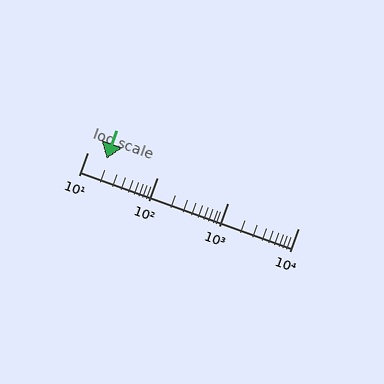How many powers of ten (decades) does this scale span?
The scale spans 3 decades, from 10 to 10000.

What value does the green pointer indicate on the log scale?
The pointer indicates approximately 19.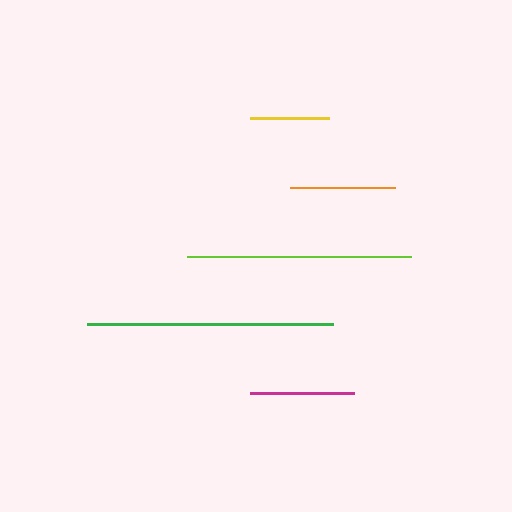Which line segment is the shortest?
The yellow line is the shortest at approximately 79 pixels.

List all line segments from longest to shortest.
From longest to shortest: green, lime, orange, magenta, yellow.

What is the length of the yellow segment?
The yellow segment is approximately 79 pixels long.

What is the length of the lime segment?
The lime segment is approximately 224 pixels long.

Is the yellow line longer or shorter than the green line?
The green line is longer than the yellow line.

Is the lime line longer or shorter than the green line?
The green line is longer than the lime line.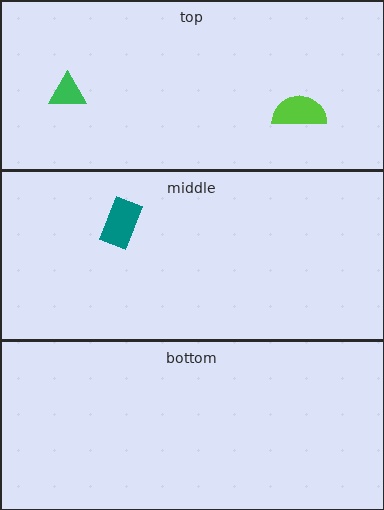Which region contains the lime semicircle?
The top region.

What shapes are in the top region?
The lime semicircle, the green triangle.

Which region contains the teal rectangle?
The middle region.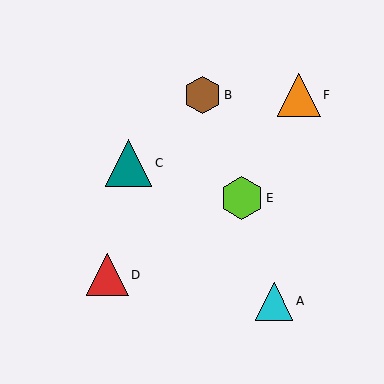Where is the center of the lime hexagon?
The center of the lime hexagon is at (242, 198).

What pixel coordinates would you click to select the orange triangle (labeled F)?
Click at (299, 95) to select the orange triangle F.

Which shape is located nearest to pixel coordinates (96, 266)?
The red triangle (labeled D) at (107, 275) is nearest to that location.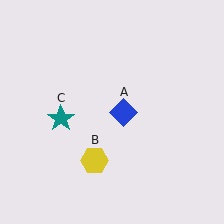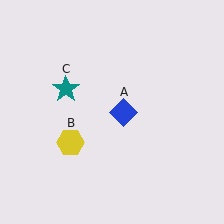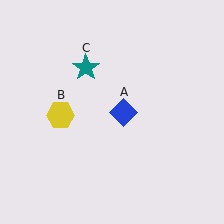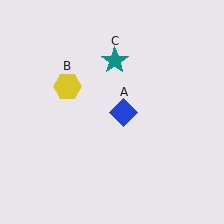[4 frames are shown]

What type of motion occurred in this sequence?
The yellow hexagon (object B), teal star (object C) rotated clockwise around the center of the scene.